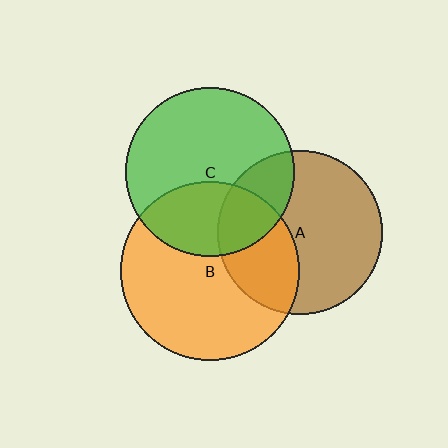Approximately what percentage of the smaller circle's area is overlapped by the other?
Approximately 35%.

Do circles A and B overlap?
Yes.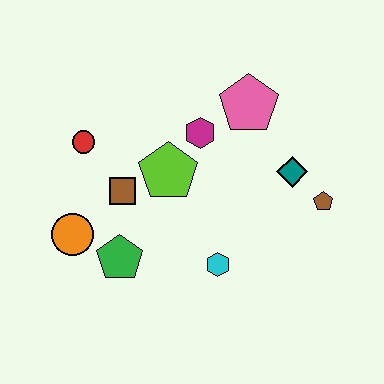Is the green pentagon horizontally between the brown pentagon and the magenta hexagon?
No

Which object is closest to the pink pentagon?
The magenta hexagon is closest to the pink pentagon.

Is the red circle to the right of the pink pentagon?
No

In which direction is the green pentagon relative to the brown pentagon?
The green pentagon is to the left of the brown pentagon.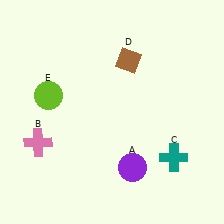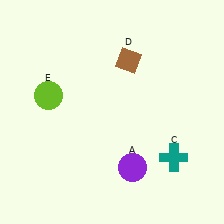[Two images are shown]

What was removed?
The pink cross (B) was removed in Image 2.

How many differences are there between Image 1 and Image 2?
There is 1 difference between the two images.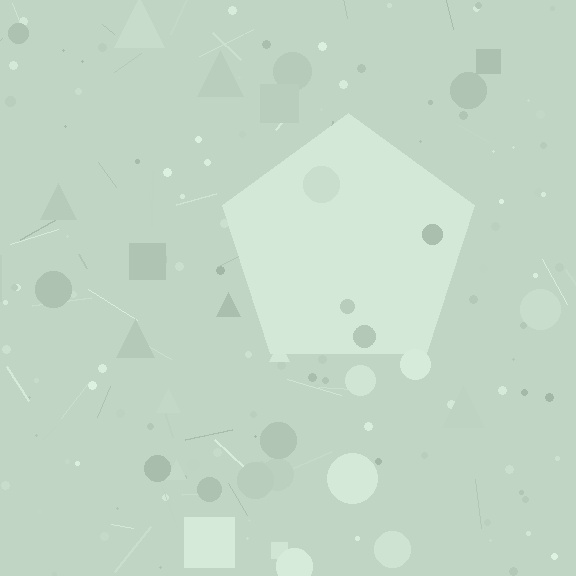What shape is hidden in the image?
A pentagon is hidden in the image.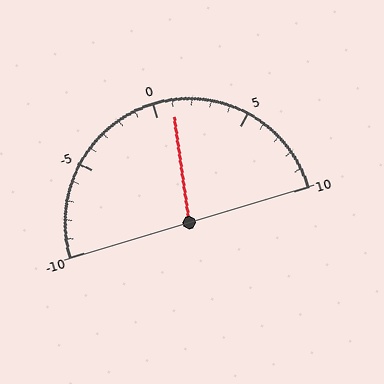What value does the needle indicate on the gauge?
The needle indicates approximately 1.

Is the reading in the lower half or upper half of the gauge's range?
The reading is in the upper half of the range (-10 to 10).